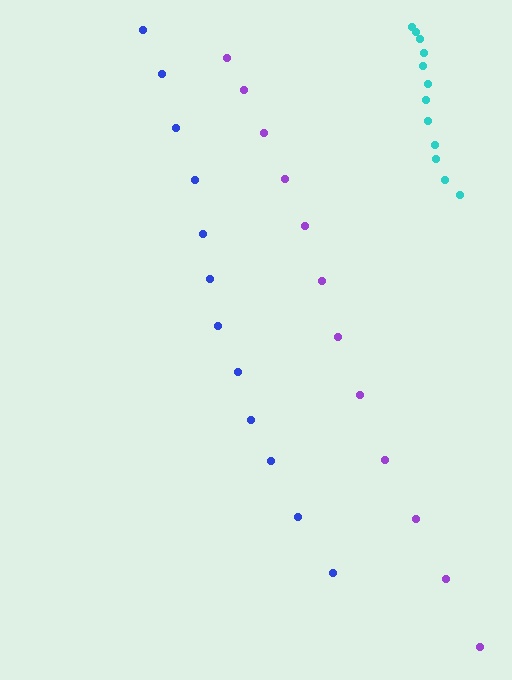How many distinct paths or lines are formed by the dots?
There are 3 distinct paths.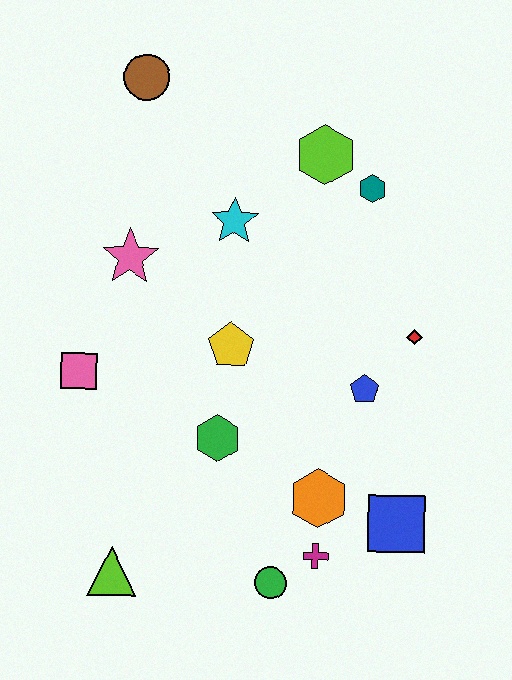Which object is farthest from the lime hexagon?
The lime triangle is farthest from the lime hexagon.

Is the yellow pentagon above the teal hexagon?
No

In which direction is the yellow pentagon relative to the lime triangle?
The yellow pentagon is above the lime triangle.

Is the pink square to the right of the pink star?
No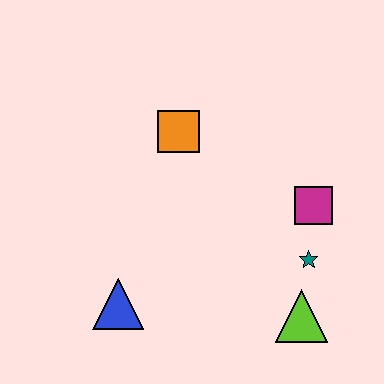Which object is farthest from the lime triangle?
The orange square is farthest from the lime triangle.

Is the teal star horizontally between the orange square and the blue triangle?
No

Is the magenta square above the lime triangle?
Yes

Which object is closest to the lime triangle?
The teal star is closest to the lime triangle.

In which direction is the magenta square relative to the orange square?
The magenta square is to the right of the orange square.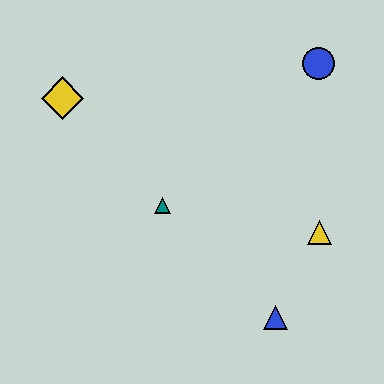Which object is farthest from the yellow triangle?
The yellow diamond is farthest from the yellow triangle.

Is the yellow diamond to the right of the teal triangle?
No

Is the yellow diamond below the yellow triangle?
No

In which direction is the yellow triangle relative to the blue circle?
The yellow triangle is below the blue circle.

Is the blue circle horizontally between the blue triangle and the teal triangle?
No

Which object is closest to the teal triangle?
The yellow diamond is closest to the teal triangle.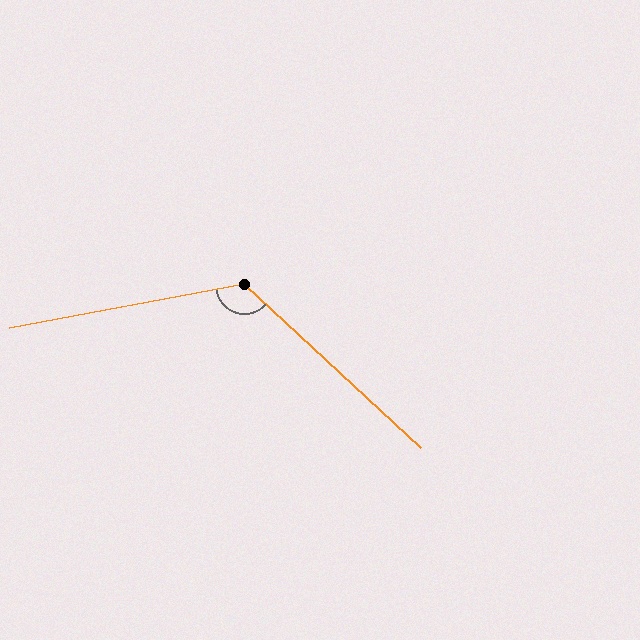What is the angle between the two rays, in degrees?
Approximately 127 degrees.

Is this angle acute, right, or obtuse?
It is obtuse.